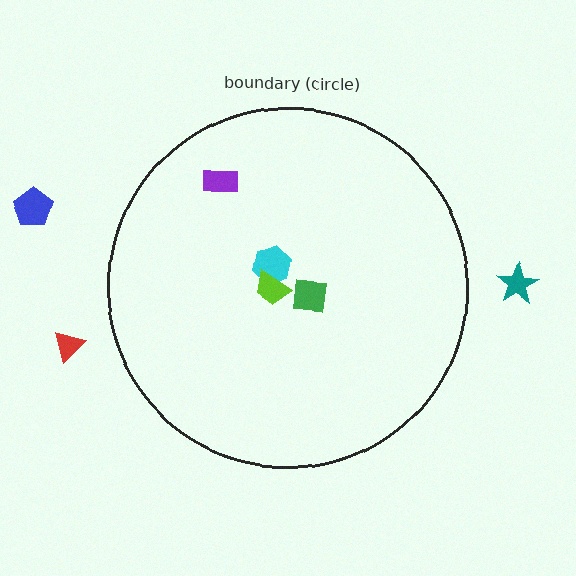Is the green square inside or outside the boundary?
Inside.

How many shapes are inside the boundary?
4 inside, 3 outside.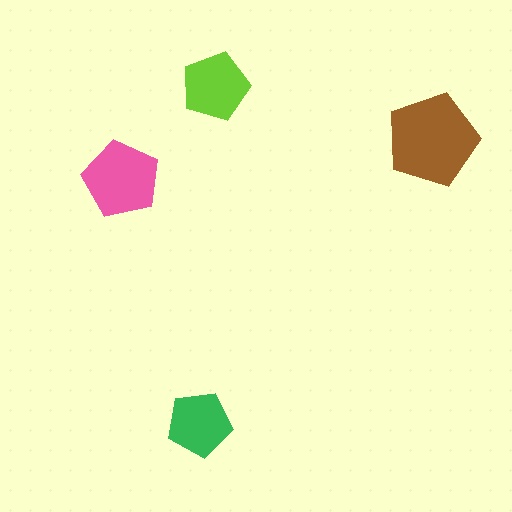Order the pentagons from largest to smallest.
the brown one, the pink one, the lime one, the green one.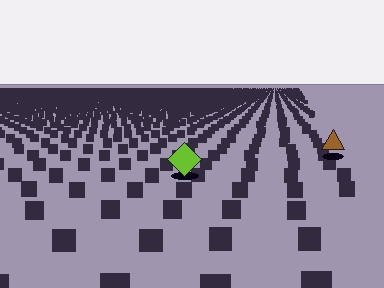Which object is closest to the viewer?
The lime diamond is closest. The texture marks near it are larger and more spread out.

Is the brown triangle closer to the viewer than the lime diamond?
No. The lime diamond is closer — you can tell from the texture gradient: the ground texture is coarser near it.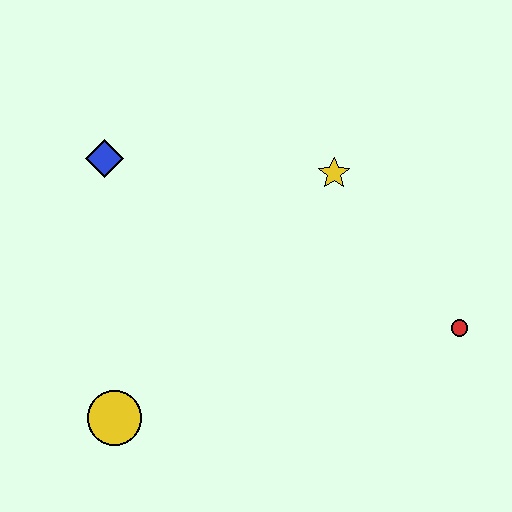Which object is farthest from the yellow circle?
The red circle is farthest from the yellow circle.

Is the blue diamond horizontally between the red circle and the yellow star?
No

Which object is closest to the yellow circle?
The blue diamond is closest to the yellow circle.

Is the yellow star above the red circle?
Yes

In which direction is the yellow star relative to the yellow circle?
The yellow star is above the yellow circle.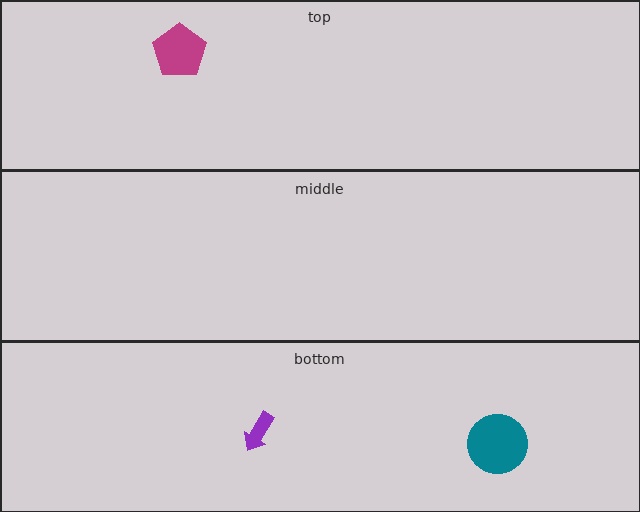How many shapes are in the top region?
1.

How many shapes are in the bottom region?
2.